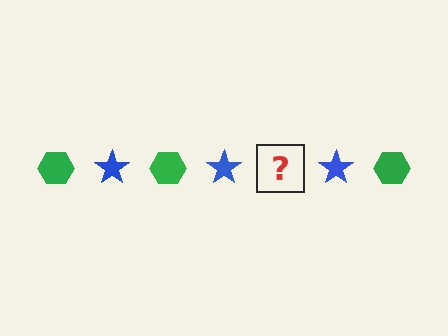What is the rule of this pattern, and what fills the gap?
The rule is that the pattern alternates between green hexagon and blue star. The gap should be filled with a green hexagon.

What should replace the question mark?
The question mark should be replaced with a green hexagon.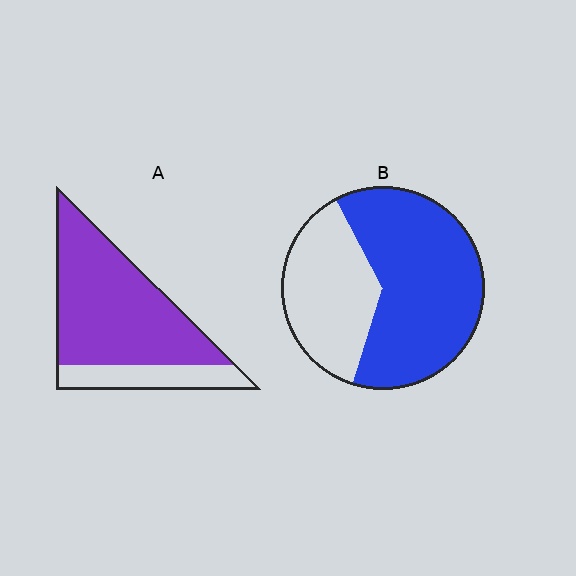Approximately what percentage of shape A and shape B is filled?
A is approximately 75% and B is approximately 65%.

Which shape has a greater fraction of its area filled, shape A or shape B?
Shape A.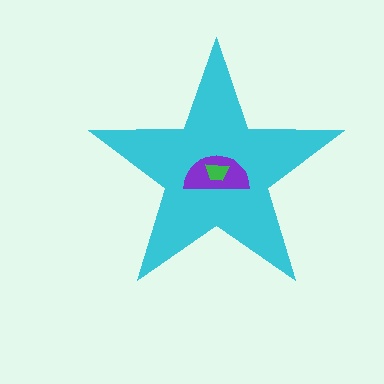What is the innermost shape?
The green trapezoid.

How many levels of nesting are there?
3.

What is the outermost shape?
The cyan star.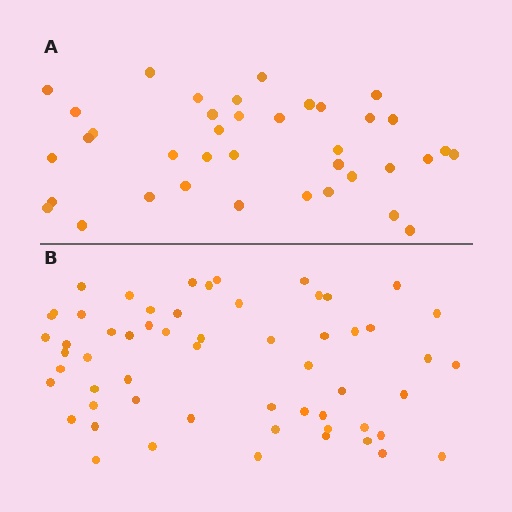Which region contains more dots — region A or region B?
Region B (the bottom region) has more dots.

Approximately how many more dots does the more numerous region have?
Region B has approximately 20 more dots than region A.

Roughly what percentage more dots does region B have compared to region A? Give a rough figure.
About 55% more.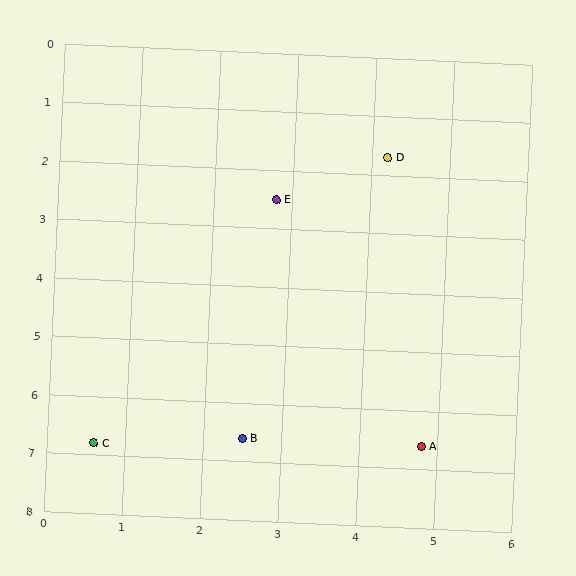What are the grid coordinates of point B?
Point B is at approximately (2.5, 6.6).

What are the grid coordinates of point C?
Point C is at approximately (0.6, 6.8).